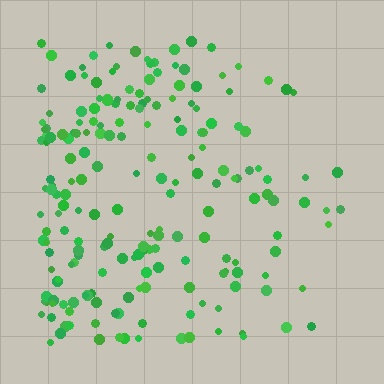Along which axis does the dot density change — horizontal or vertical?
Horizontal.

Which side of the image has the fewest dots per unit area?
The right.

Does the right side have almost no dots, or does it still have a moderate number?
Still a moderate number, just noticeably fewer than the left.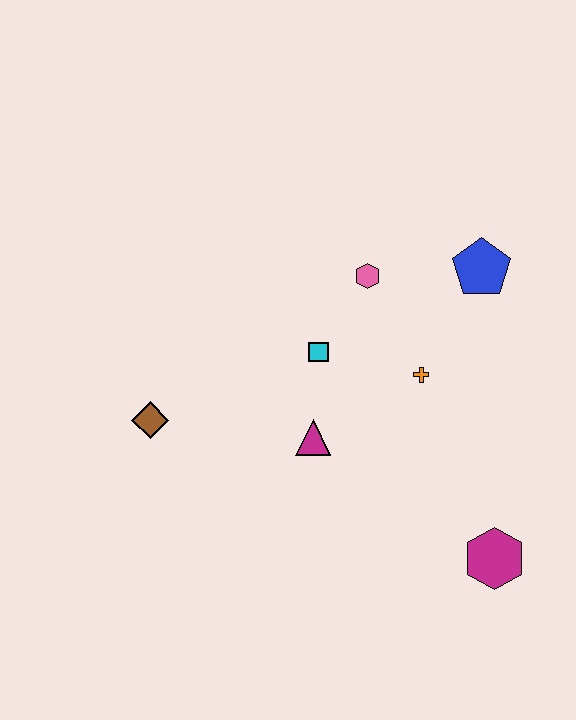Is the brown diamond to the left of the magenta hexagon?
Yes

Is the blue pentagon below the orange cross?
No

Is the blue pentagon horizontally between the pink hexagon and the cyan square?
No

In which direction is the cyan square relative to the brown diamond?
The cyan square is to the right of the brown diamond.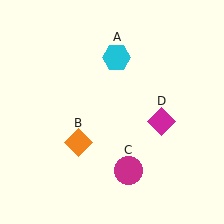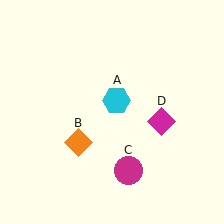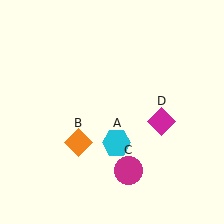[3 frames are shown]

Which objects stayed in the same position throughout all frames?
Orange diamond (object B) and magenta circle (object C) and magenta diamond (object D) remained stationary.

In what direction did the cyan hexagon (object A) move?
The cyan hexagon (object A) moved down.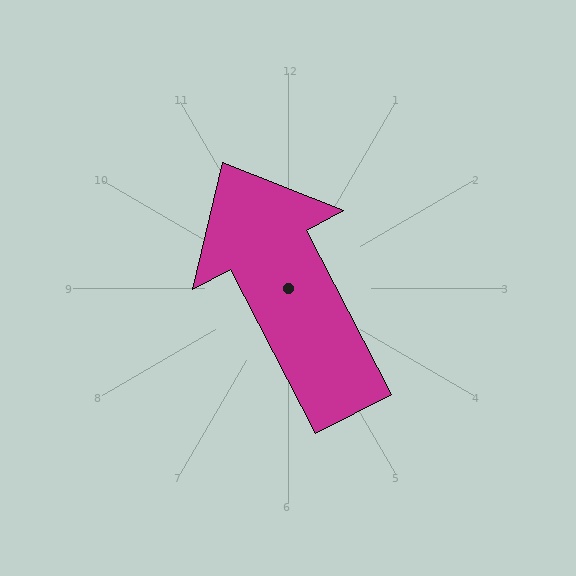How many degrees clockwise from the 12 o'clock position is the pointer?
Approximately 332 degrees.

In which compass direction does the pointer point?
Northwest.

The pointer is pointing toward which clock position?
Roughly 11 o'clock.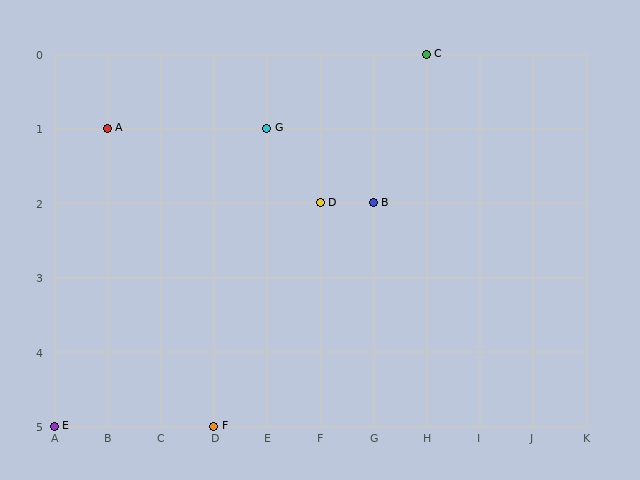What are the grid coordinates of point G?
Point G is at grid coordinates (E, 1).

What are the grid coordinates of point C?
Point C is at grid coordinates (H, 0).